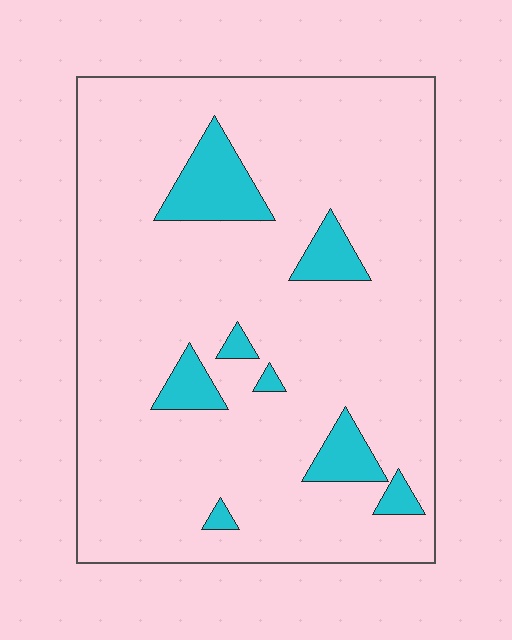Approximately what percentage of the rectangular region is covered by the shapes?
Approximately 10%.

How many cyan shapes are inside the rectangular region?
8.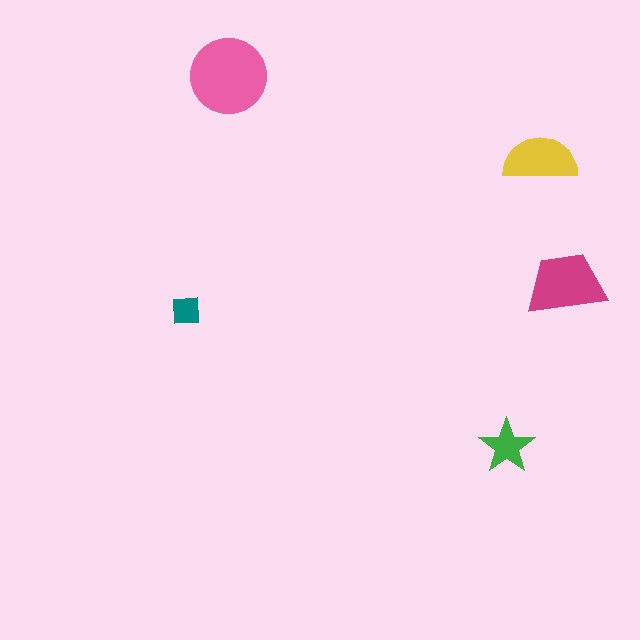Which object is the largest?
The pink circle.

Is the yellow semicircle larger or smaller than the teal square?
Larger.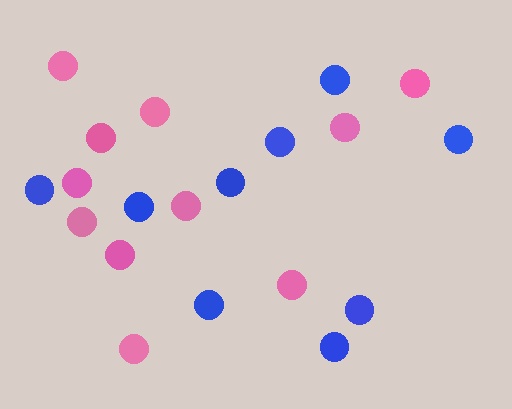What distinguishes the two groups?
There are 2 groups: one group of pink circles (11) and one group of blue circles (9).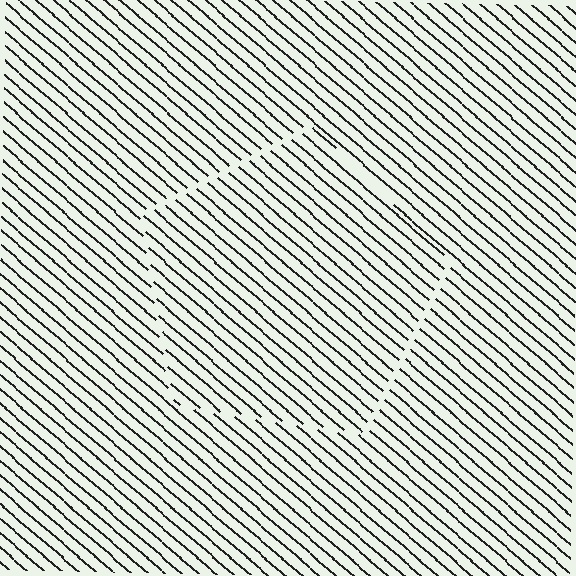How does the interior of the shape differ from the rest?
The interior of the shape contains the same grating, shifted by half a period — the contour is defined by the phase discontinuity where line-ends from the inner and outer gratings abut.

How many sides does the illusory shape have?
5 sides — the line-ends trace a pentagon.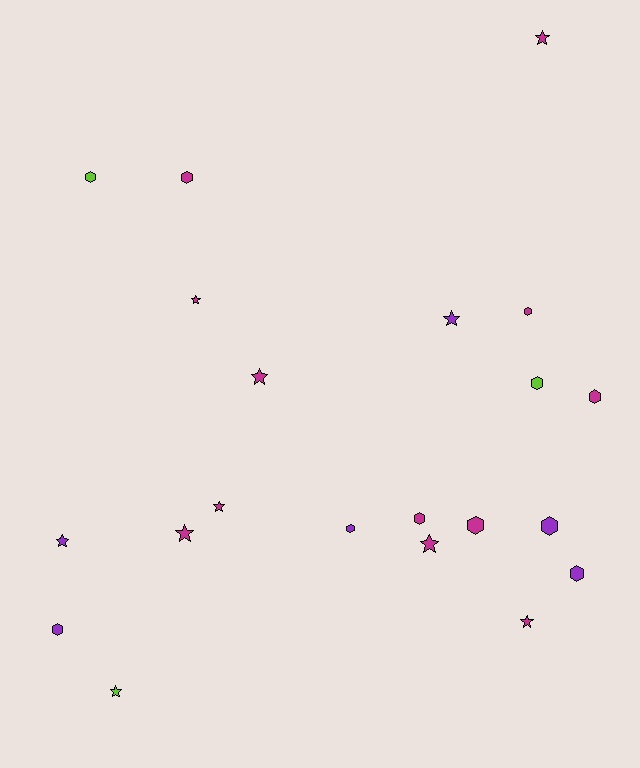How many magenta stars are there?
There are 7 magenta stars.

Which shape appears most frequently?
Hexagon, with 11 objects.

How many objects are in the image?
There are 21 objects.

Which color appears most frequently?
Magenta, with 12 objects.